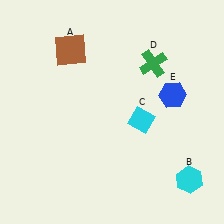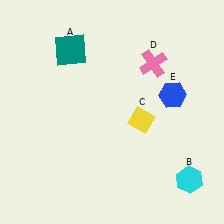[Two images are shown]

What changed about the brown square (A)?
In Image 1, A is brown. In Image 2, it changed to teal.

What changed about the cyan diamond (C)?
In Image 1, C is cyan. In Image 2, it changed to yellow.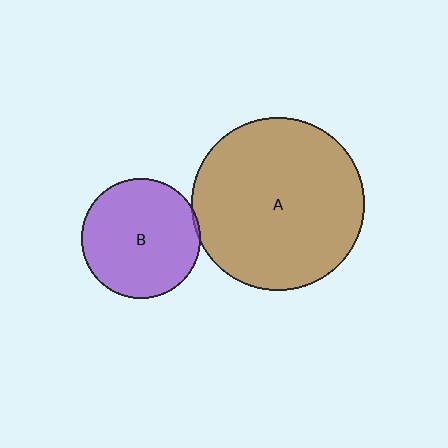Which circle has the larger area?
Circle A (brown).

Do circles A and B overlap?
Yes.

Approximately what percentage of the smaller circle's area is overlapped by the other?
Approximately 5%.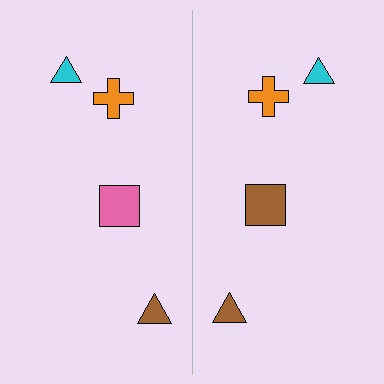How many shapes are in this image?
There are 8 shapes in this image.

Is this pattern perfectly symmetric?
No, the pattern is not perfectly symmetric. The brown square on the right side breaks the symmetry — its mirror counterpart is pink.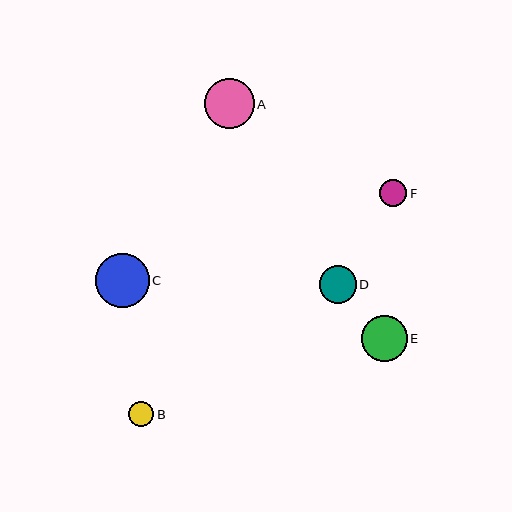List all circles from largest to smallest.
From largest to smallest: C, A, E, D, F, B.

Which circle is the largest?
Circle C is the largest with a size of approximately 54 pixels.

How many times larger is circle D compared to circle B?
Circle D is approximately 1.5 times the size of circle B.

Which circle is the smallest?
Circle B is the smallest with a size of approximately 26 pixels.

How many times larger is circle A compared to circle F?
Circle A is approximately 1.9 times the size of circle F.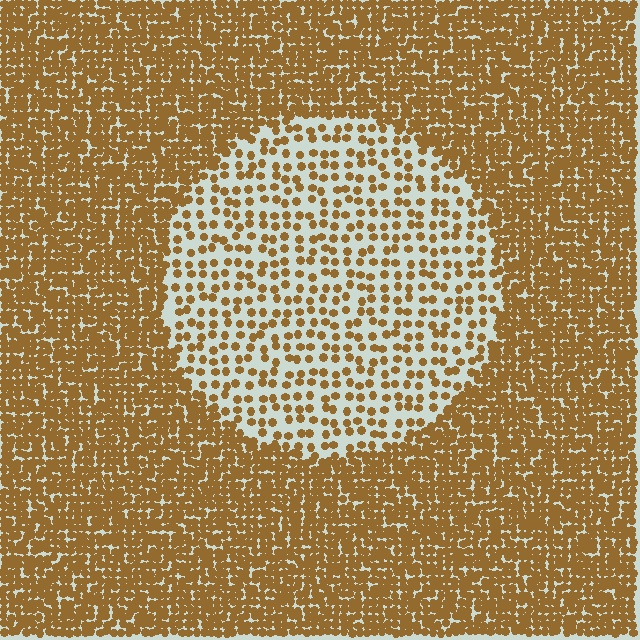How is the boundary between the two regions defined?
The boundary is defined by a change in element density (approximately 2.7x ratio). All elements are the same color, size, and shape.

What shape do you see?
I see a circle.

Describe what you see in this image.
The image contains small brown elements arranged at two different densities. A circle-shaped region is visible where the elements are less densely packed than the surrounding area.